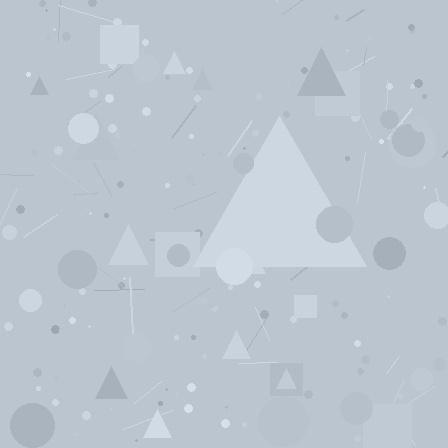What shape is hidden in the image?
A triangle is hidden in the image.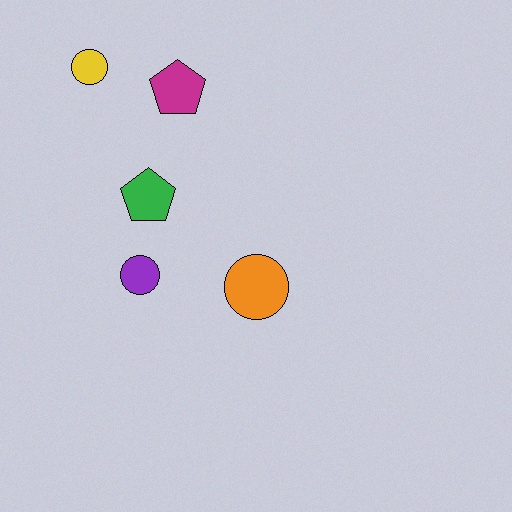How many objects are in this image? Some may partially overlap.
There are 5 objects.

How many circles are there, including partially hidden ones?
There are 3 circles.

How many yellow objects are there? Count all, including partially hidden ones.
There is 1 yellow object.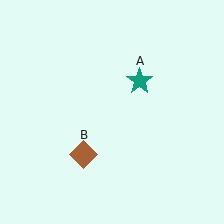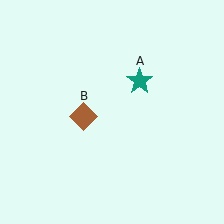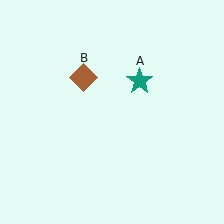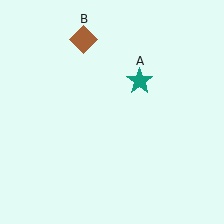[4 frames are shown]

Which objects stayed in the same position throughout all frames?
Teal star (object A) remained stationary.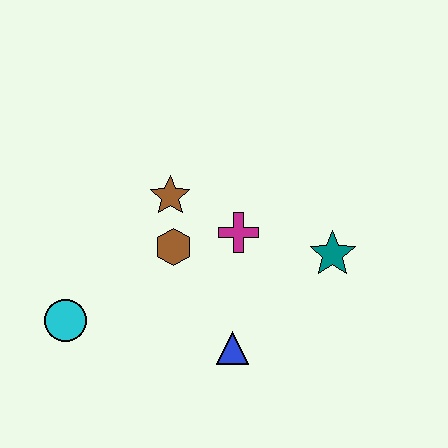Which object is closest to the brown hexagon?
The brown star is closest to the brown hexagon.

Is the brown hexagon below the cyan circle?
No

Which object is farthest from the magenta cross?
The cyan circle is farthest from the magenta cross.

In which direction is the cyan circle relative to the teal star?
The cyan circle is to the left of the teal star.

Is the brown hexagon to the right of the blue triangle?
No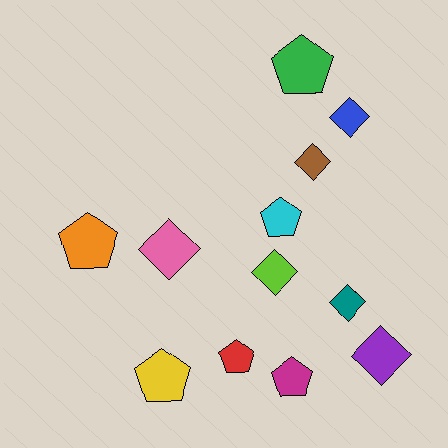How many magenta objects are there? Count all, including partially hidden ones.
There is 1 magenta object.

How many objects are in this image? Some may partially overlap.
There are 12 objects.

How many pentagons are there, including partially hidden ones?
There are 6 pentagons.